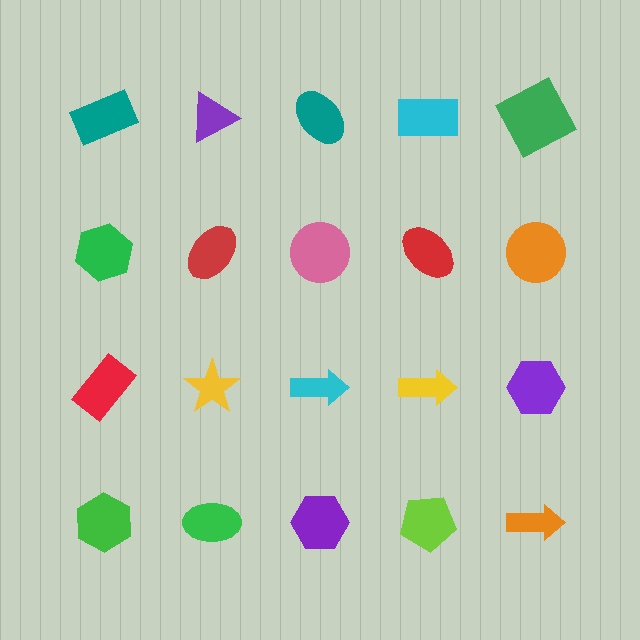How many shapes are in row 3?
5 shapes.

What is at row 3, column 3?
A cyan arrow.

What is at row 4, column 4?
A lime pentagon.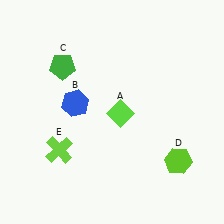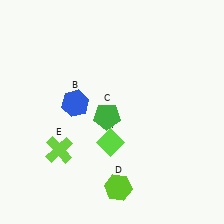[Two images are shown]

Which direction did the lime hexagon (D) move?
The lime hexagon (D) moved left.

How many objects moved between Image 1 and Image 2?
3 objects moved between the two images.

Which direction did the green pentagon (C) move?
The green pentagon (C) moved down.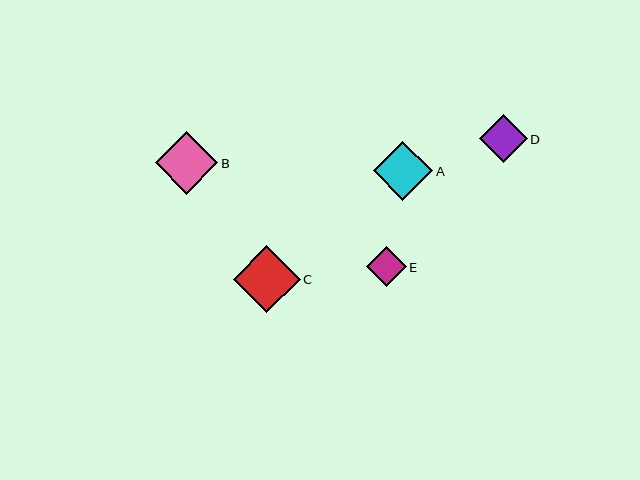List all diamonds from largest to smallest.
From largest to smallest: C, B, A, D, E.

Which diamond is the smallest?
Diamond E is the smallest with a size of approximately 40 pixels.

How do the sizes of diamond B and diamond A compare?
Diamond B and diamond A are approximately the same size.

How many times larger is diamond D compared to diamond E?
Diamond D is approximately 1.2 times the size of diamond E.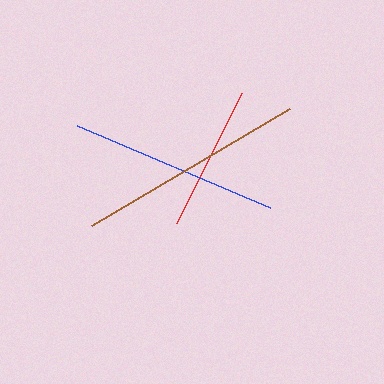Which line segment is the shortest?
The red line is the shortest at approximately 146 pixels.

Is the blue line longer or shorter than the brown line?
The brown line is longer than the blue line.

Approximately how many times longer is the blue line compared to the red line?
The blue line is approximately 1.4 times the length of the red line.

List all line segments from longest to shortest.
From longest to shortest: brown, blue, red.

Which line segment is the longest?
The brown line is the longest at approximately 230 pixels.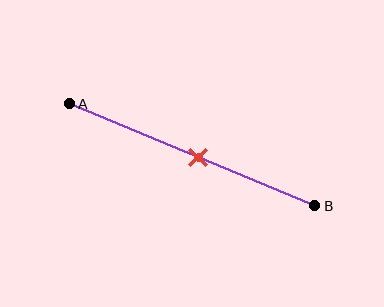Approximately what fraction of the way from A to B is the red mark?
The red mark is approximately 55% of the way from A to B.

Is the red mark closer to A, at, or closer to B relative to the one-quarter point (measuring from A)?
The red mark is closer to point B than the one-quarter point of segment AB.